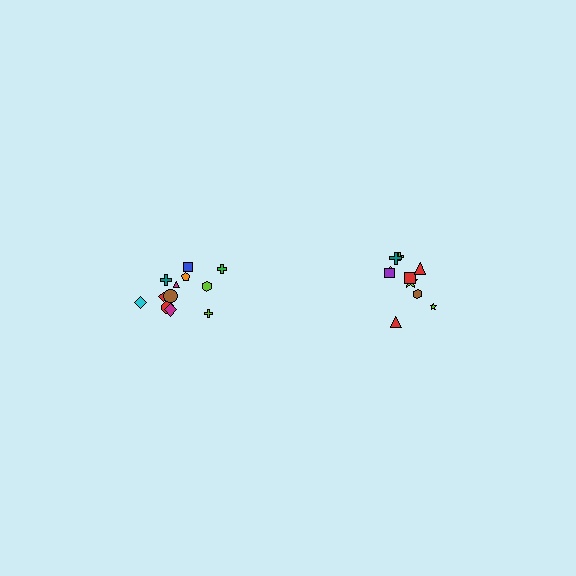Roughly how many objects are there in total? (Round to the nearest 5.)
Roughly 20 objects in total.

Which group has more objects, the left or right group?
The left group.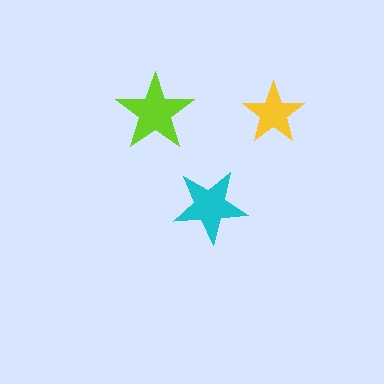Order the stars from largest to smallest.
the lime one, the cyan one, the yellow one.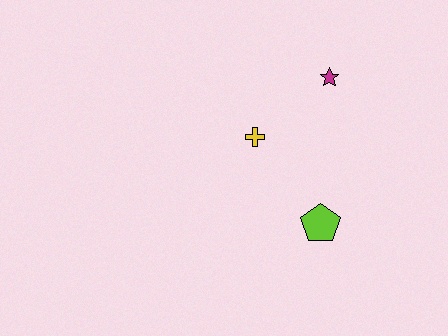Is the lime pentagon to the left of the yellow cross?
No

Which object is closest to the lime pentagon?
The yellow cross is closest to the lime pentagon.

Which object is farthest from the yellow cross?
The lime pentagon is farthest from the yellow cross.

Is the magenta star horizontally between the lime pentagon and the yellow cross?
No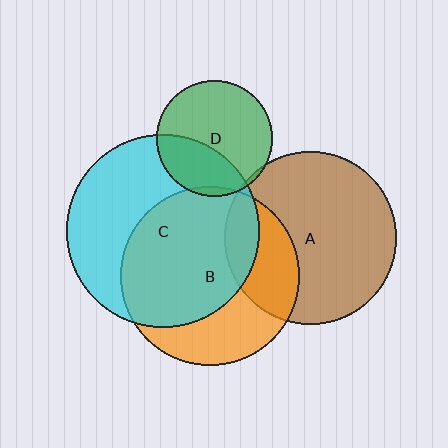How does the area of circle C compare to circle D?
Approximately 2.8 times.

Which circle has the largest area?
Circle C (cyan).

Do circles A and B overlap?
Yes.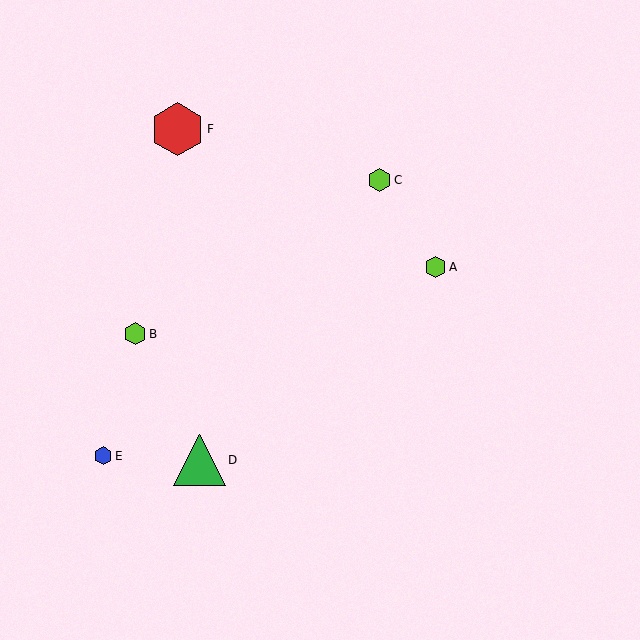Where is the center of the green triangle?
The center of the green triangle is at (199, 460).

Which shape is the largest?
The red hexagon (labeled F) is the largest.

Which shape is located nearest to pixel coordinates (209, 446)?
The green triangle (labeled D) at (199, 460) is nearest to that location.